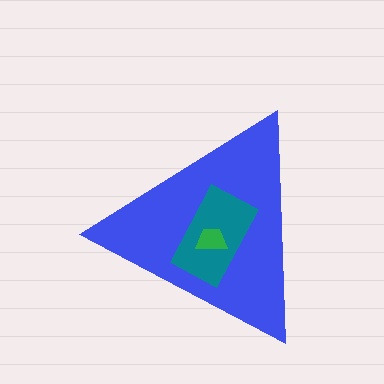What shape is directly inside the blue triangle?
The teal rectangle.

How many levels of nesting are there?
3.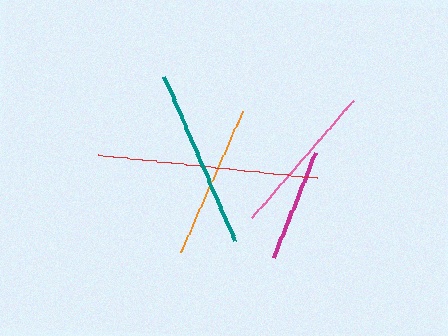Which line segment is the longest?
The red line is the longest at approximately 219 pixels.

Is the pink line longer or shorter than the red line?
The red line is longer than the pink line.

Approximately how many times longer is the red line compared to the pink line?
The red line is approximately 1.4 times the length of the pink line.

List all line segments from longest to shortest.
From longest to shortest: red, teal, pink, orange, magenta.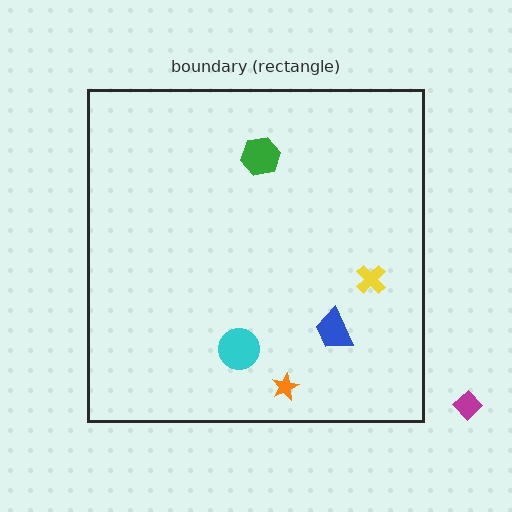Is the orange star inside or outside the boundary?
Inside.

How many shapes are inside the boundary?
5 inside, 1 outside.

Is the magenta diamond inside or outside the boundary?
Outside.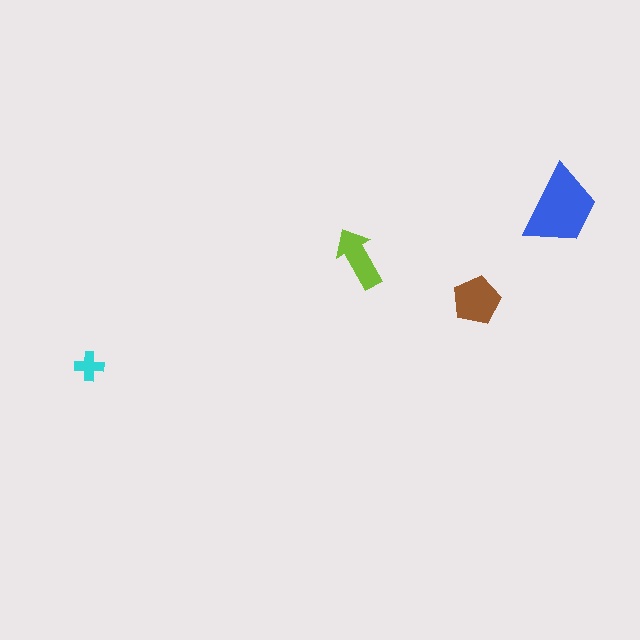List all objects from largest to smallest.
The blue trapezoid, the brown pentagon, the lime arrow, the cyan cross.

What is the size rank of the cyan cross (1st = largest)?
4th.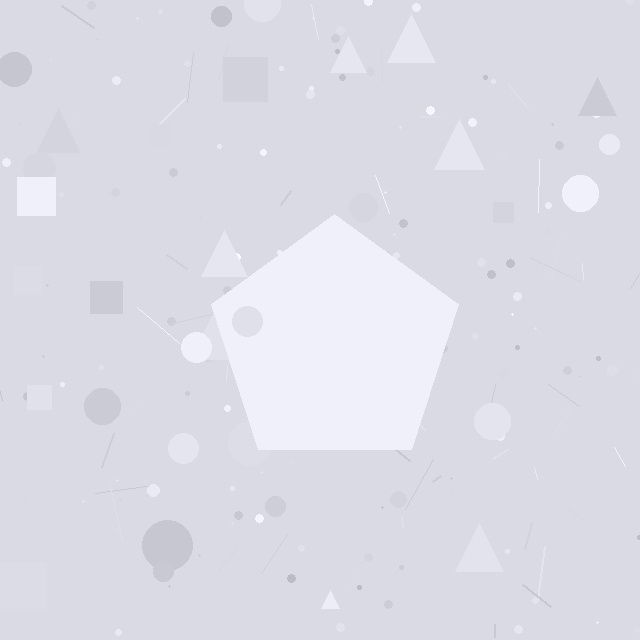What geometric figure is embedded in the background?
A pentagon is embedded in the background.